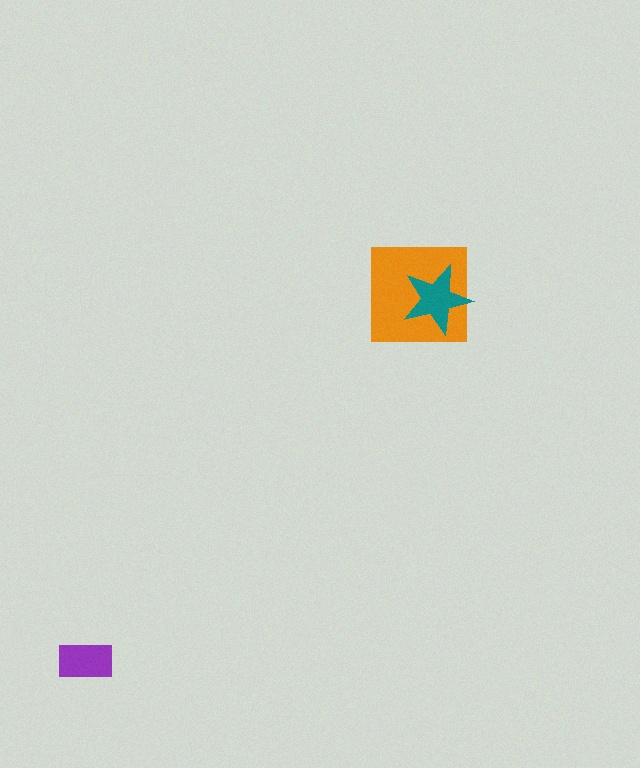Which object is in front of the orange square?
The teal star is in front of the orange square.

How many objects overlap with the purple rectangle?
0 objects overlap with the purple rectangle.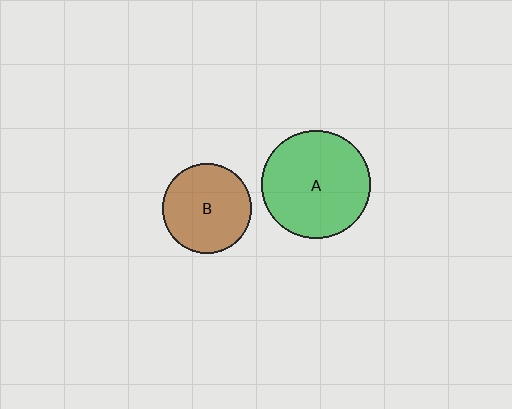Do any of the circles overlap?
No, none of the circles overlap.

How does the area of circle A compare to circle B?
Approximately 1.5 times.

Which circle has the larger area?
Circle A (green).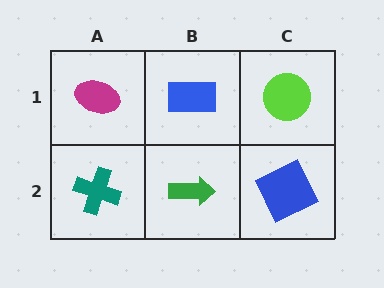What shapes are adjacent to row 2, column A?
A magenta ellipse (row 1, column A), a green arrow (row 2, column B).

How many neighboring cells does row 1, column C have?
2.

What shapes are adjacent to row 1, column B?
A green arrow (row 2, column B), a magenta ellipse (row 1, column A), a lime circle (row 1, column C).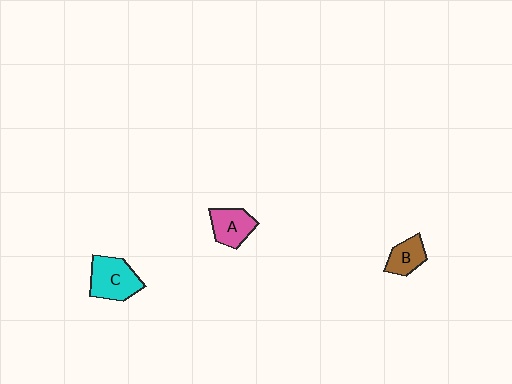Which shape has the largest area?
Shape C (cyan).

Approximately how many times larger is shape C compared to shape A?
Approximately 1.3 times.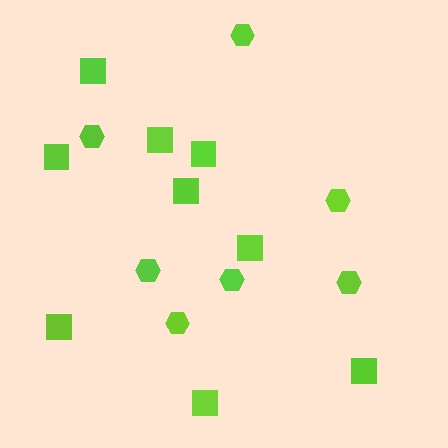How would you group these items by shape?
There are 2 groups: one group of hexagons (7) and one group of squares (9).